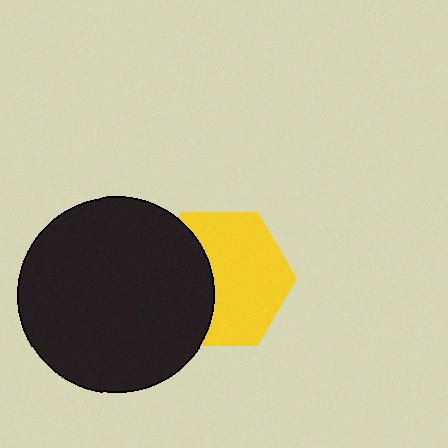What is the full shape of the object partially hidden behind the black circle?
The partially hidden object is a yellow hexagon.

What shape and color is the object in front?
The object in front is a black circle.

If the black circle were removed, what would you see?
You would see the complete yellow hexagon.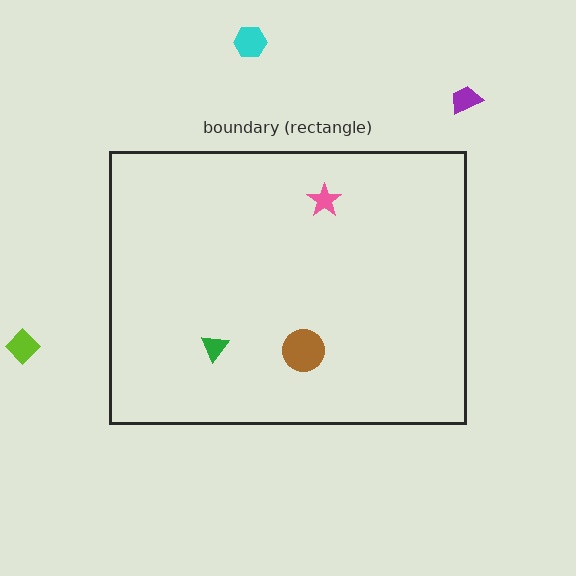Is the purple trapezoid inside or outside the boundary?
Outside.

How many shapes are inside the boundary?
3 inside, 3 outside.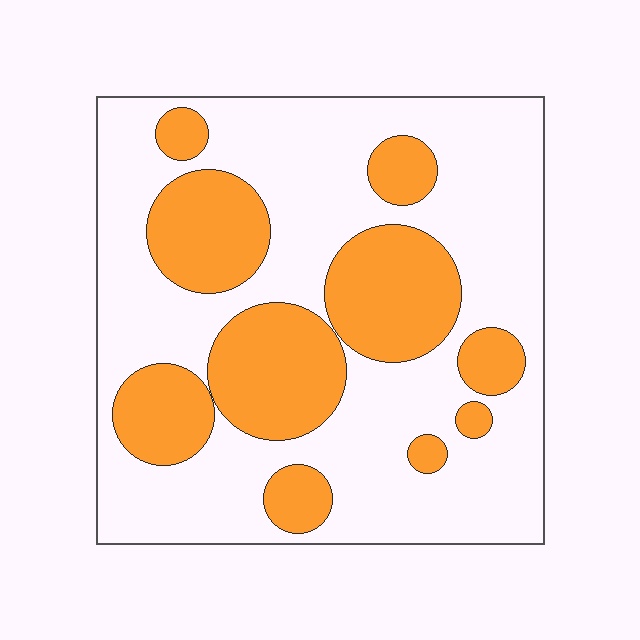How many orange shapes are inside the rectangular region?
10.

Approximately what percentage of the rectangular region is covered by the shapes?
Approximately 35%.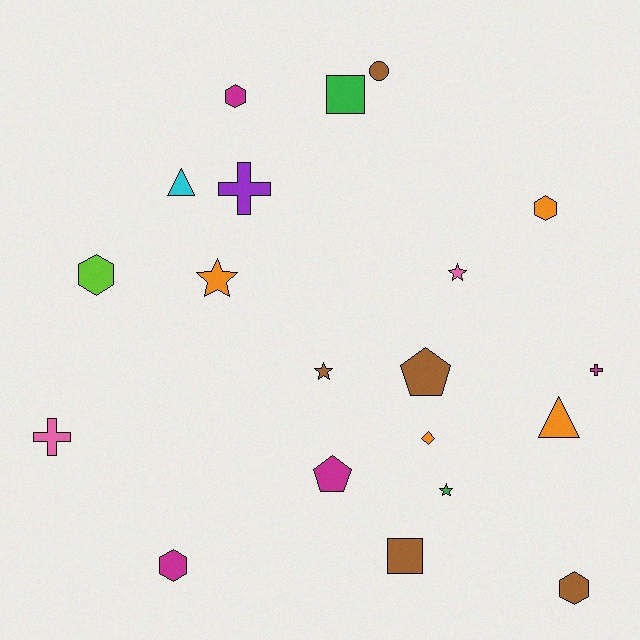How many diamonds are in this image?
There is 1 diamond.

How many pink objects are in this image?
There are 2 pink objects.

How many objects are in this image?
There are 20 objects.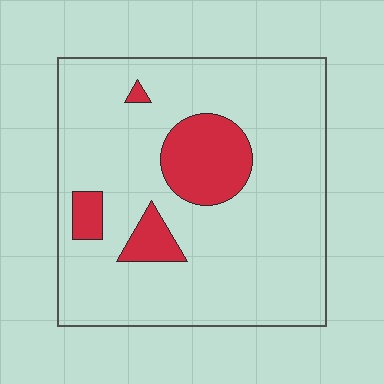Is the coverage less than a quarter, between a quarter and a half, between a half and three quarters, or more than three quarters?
Less than a quarter.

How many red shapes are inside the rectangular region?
4.